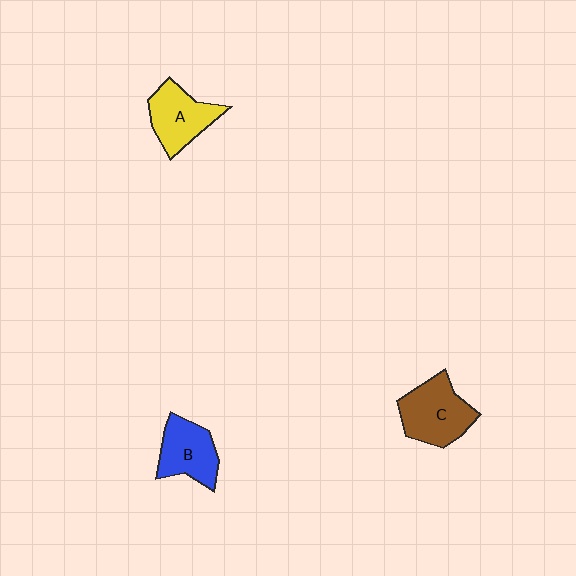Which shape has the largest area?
Shape C (brown).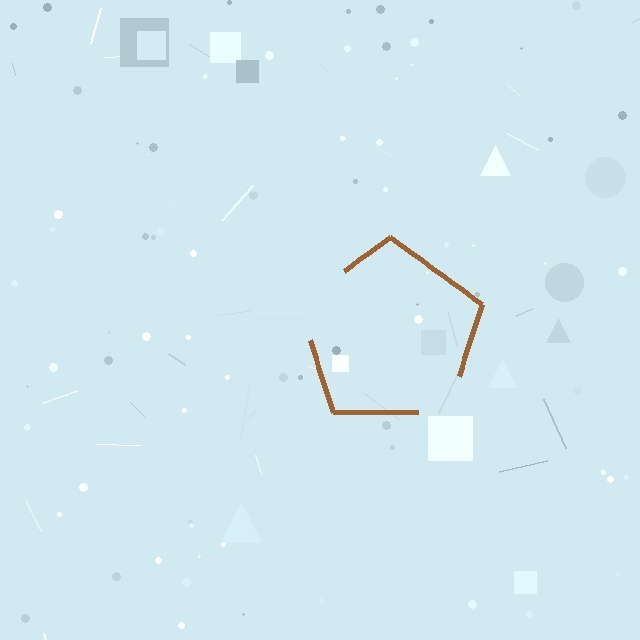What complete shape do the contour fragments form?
The contour fragments form a pentagon.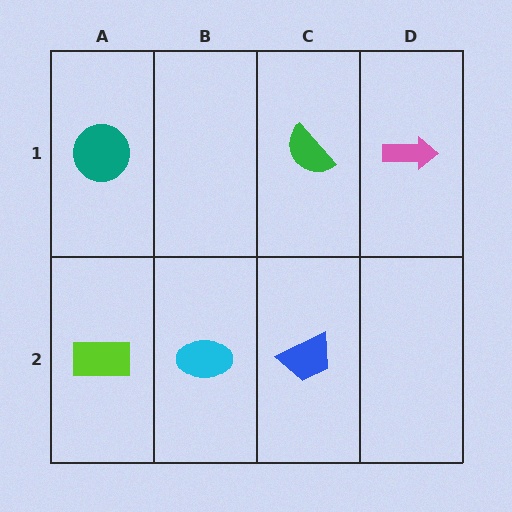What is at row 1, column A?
A teal circle.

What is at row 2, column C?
A blue trapezoid.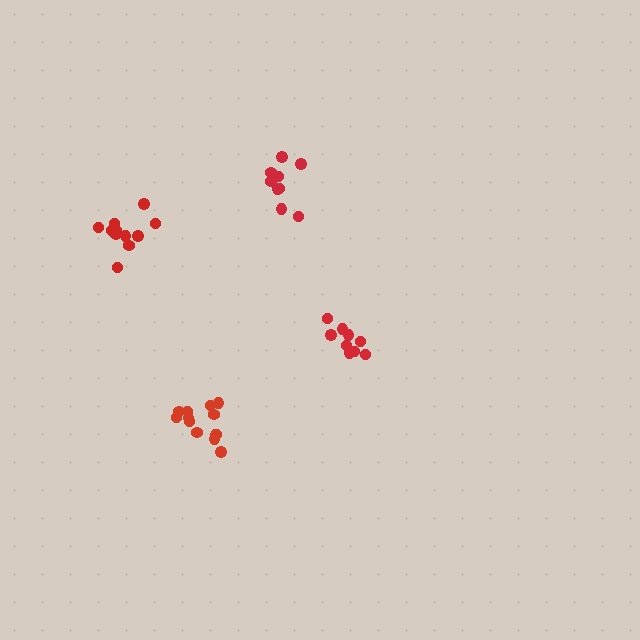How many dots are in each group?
Group 1: 9 dots, Group 2: 9 dots, Group 3: 13 dots, Group 4: 12 dots (43 total).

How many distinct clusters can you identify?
There are 4 distinct clusters.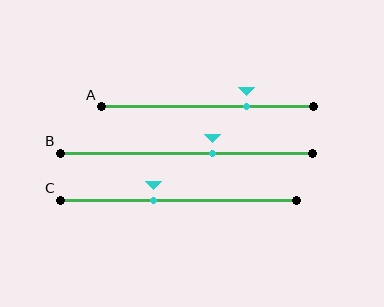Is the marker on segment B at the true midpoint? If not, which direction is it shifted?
No, the marker on segment B is shifted to the right by about 10% of the segment length.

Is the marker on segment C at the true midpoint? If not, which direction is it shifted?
No, the marker on segment C is shifted to the left by about 10% of the segment length.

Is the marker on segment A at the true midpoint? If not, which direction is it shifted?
No, the marker on segment A is shifted to the right by about 19% of the segment length.